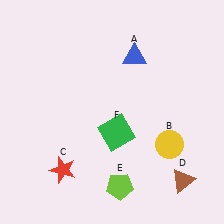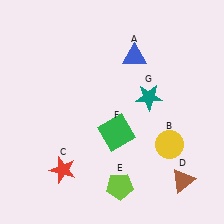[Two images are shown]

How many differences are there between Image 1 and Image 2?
There is 1 difference between the two images.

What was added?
A teal star (G) was added in Image 2.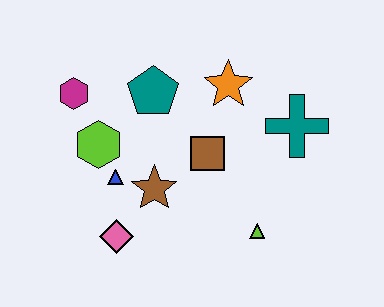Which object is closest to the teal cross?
The orange star is closest to the teal cross.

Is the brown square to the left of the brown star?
No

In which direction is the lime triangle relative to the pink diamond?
The lime triangle is to the right of the pink diamond.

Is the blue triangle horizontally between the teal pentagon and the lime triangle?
No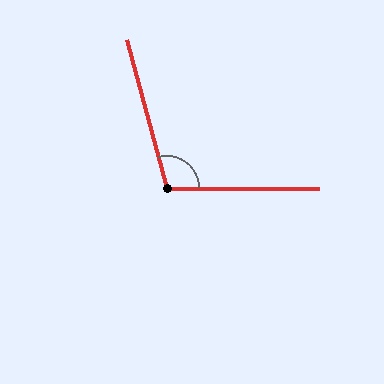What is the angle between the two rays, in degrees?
Approximately 105 degrees.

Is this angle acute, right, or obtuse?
It is obtuse.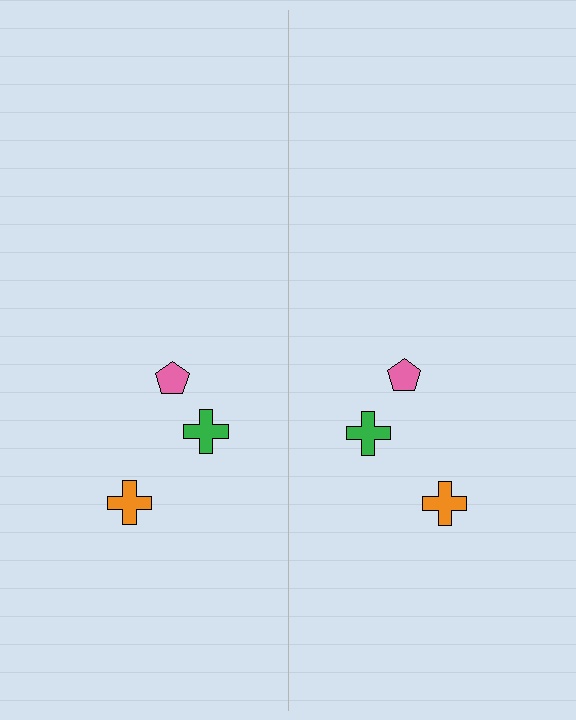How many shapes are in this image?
There are 6 shapes in this image.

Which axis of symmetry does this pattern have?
The pattern has a vertical axis of symmetry running through the center of the image.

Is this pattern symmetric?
Yes, this pattern has bilateral (reflection) symmetry.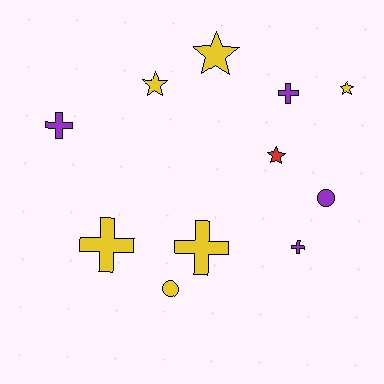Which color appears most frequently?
Yellow, with 6 objects.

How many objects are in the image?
There are 11 objects.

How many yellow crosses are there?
There are 2 yellow crosses.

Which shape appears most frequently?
Cross, with 5 objects.